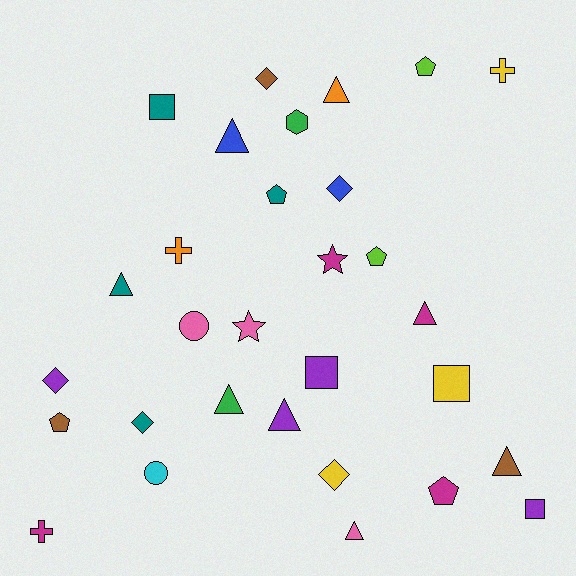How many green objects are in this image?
There are 2 green objects.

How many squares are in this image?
There are 4 squares.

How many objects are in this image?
There are 30 objects.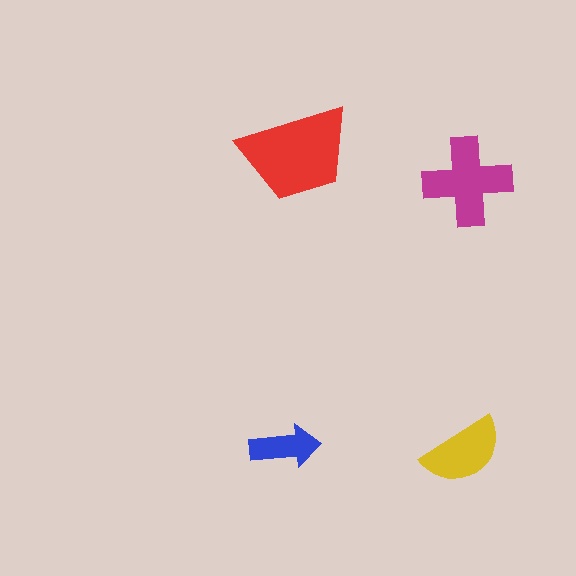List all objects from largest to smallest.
The red trapezoid, the magenta cross, the yellow semicircle, the blue arrow.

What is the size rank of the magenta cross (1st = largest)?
2nd.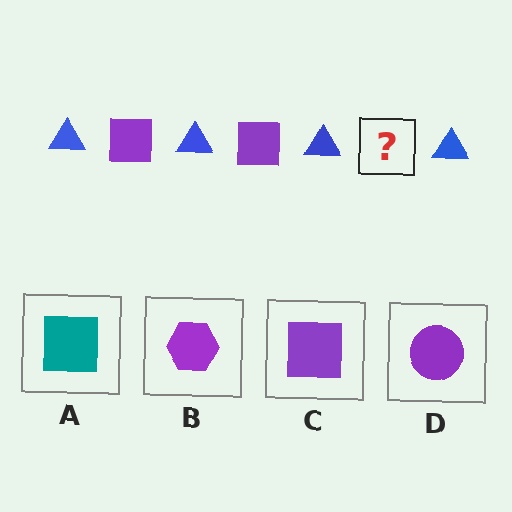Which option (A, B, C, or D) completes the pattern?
C.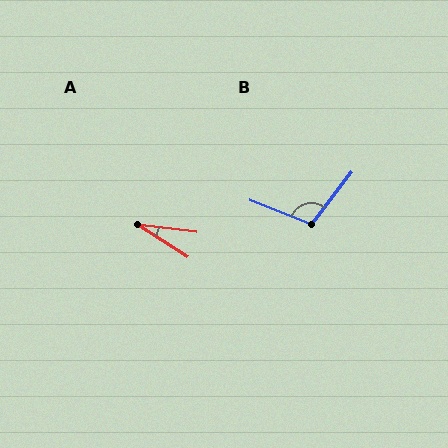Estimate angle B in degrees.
Approximately 107 degrees.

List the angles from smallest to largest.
A (25°), B (107°).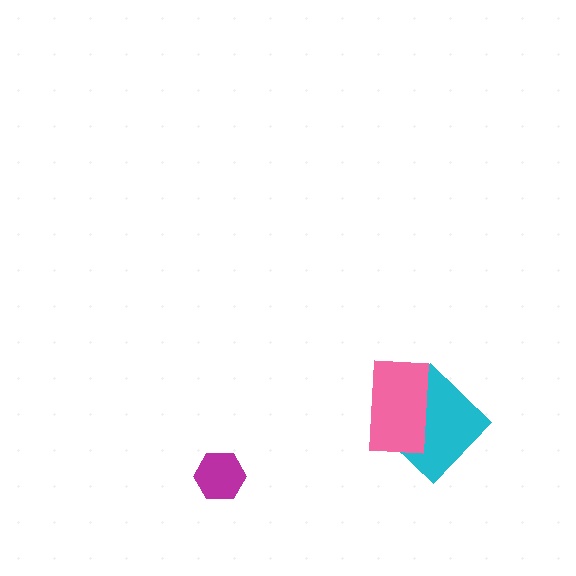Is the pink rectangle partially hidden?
No, no other shape covers it.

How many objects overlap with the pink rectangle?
1 object overlaps with the pink rectangle.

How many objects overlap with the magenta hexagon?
0 objects overlap with the magenta hexagon.